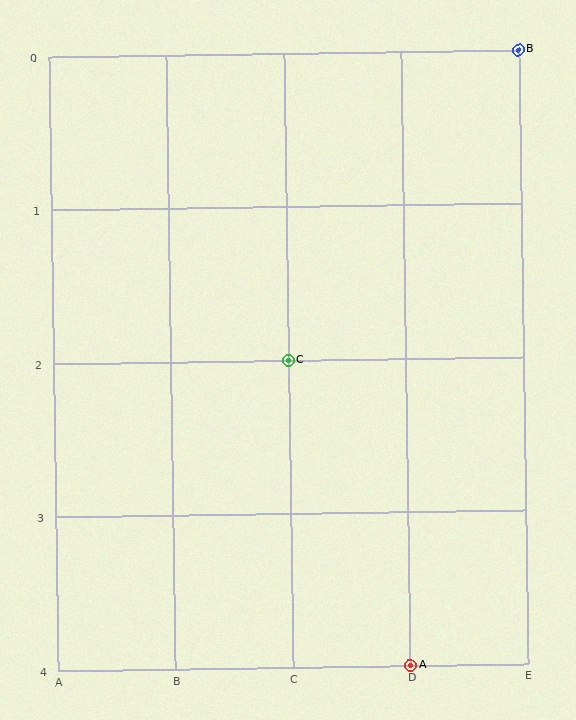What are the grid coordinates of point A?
Point A is at grid coordinates (D, 4).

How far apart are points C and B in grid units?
Points C and B are 2 columns and 2 rows apart (about 2.8 grid units diagonally).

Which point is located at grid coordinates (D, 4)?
Point A is at (D, 4).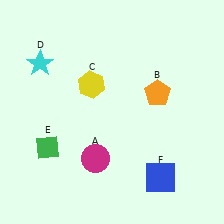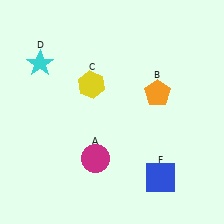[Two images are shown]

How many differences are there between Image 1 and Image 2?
There is 1 difference between the two images.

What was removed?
The green diamond (E) was removed in Image 2.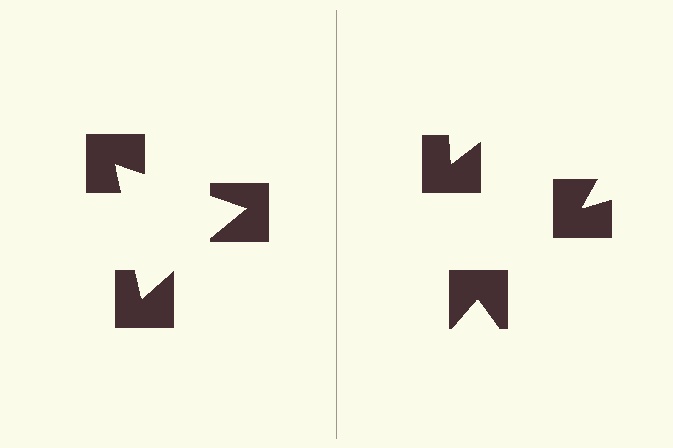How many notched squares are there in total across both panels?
6 — 3 on each side.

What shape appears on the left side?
An illusory triangle.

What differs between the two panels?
The notched squares are positioned identically on both sides; only the wedge orientations differ. On the left they align to a triangle; on the right they are misaligned.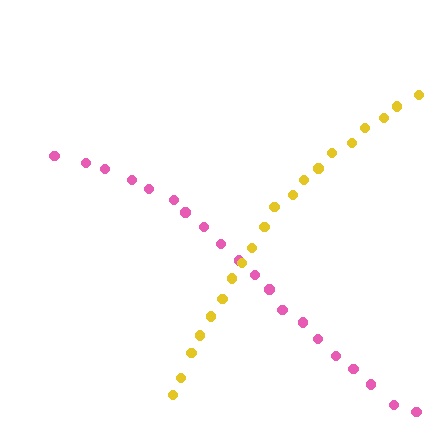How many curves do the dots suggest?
There are 2 distinct paths.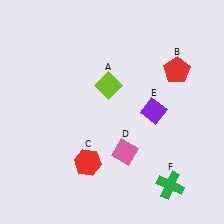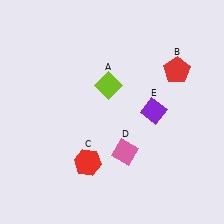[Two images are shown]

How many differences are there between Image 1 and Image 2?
There is 1 difference between the two images.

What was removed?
The green cross (F) was removed in Image 2.